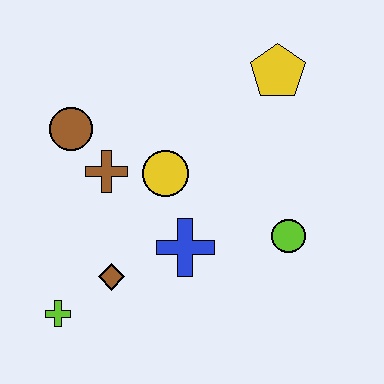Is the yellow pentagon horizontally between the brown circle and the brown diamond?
No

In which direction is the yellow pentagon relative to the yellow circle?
The yellow pentagon is to the right of the yellow circle.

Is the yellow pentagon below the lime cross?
No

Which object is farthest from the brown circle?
The lime circle is farthest from the brown circle.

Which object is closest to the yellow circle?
The brown cross is closest to the yellow circle.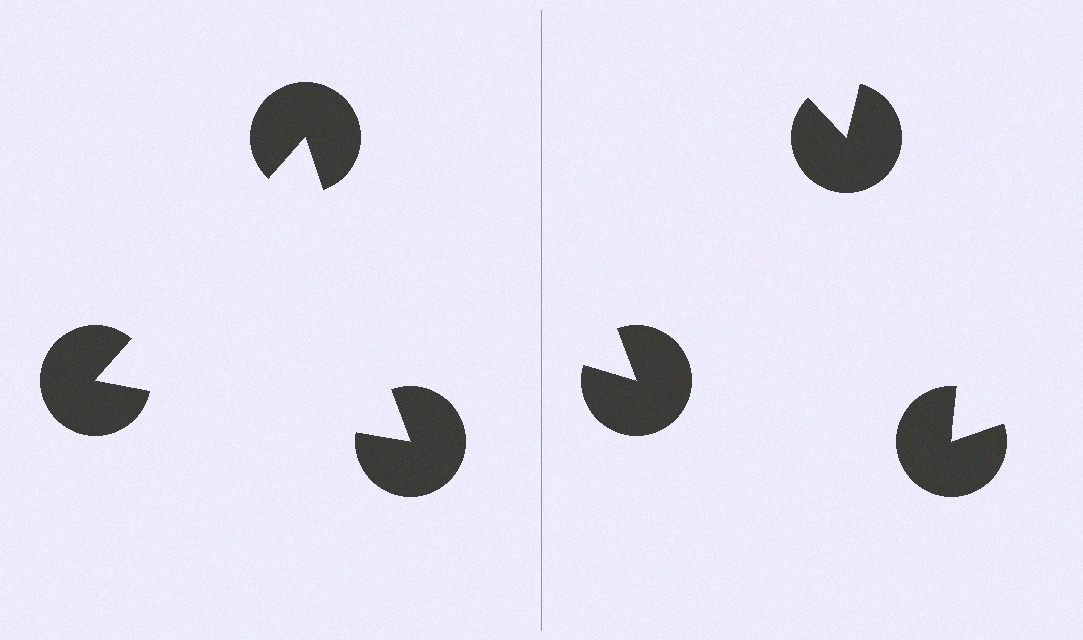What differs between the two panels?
The pac-man discs are positioned identically on both sides; only the wedge orientations differ. On the left they align to a triangle; on the right they are misaligned.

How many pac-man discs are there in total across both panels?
6 — 3 on each side.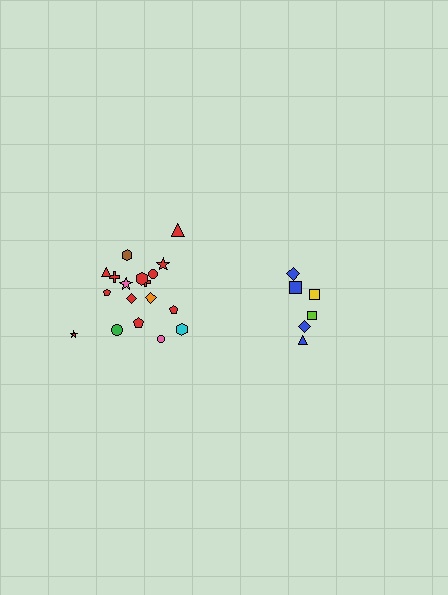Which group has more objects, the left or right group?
The left group.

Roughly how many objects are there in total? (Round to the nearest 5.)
Roughly 25 objects in total.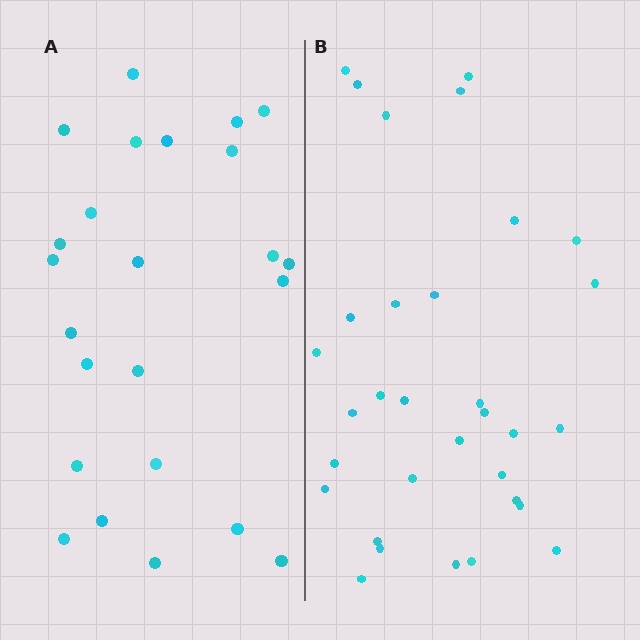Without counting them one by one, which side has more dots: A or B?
Region B (the right region) has more dots.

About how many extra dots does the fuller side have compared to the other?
Region B has roughly 8 or so more dots than region A.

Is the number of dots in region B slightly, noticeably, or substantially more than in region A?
Region B has noticeably more, but not dramatically so. The ratio is roughly 1.3 to 1.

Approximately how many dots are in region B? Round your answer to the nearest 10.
About 30 dots. (The exact count is 32, which rounds to 30.)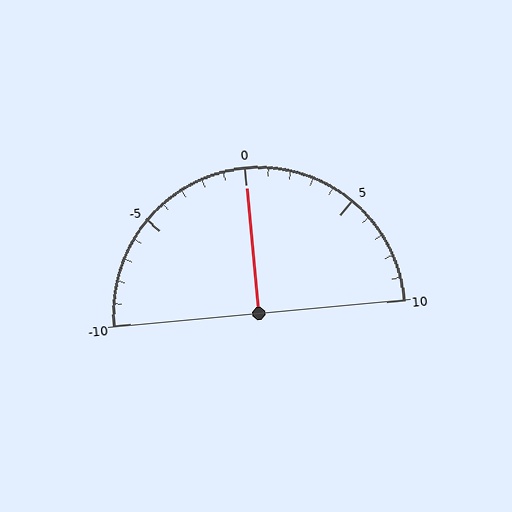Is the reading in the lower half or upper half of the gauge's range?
The reading is in the upper half of the range (-10 to 10).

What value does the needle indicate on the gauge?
The needle indicates approximately 0.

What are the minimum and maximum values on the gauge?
The gauge ranges from -10 to 10.